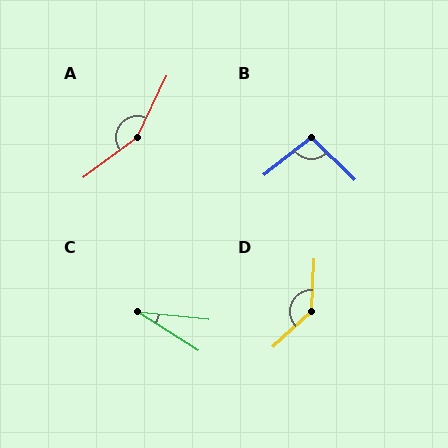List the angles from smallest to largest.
C (27°), B (98°), D (135°), A (152°).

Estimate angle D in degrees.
Approximately 135 degrees.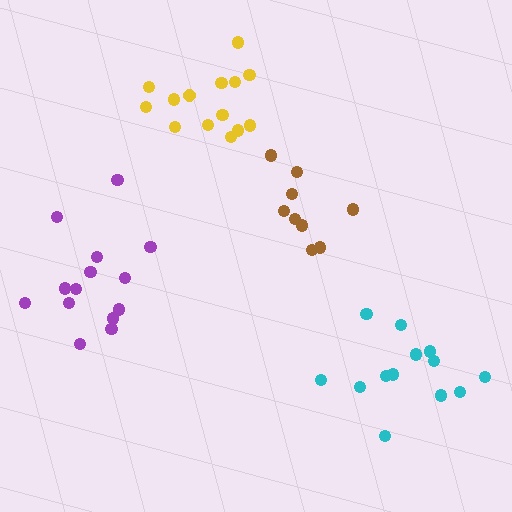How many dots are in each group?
Group 1: 14 dots, Group 2: 14 dots, Group 3: 9 dots, Group 4: 13 dots (50 total).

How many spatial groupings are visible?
There are 4 spatial groupings.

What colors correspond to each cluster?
The clusters are colored: purple, yellow, brown, cyan.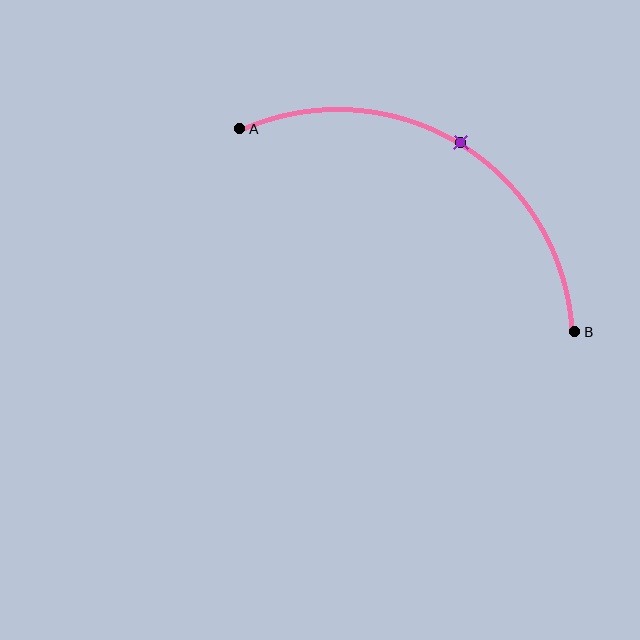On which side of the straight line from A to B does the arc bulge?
The arc bulges above the straight line connecting A and B.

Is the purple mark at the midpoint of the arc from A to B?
Yes. The purple mark lies on the arc at equal arc-length from both A and B — it is the arc midpoint.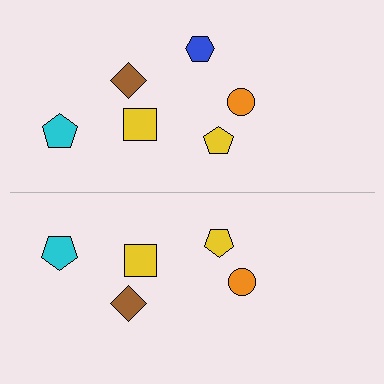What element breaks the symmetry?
A blue hexagon is missing from the bottom side.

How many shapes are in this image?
There are 11 shapes in this image.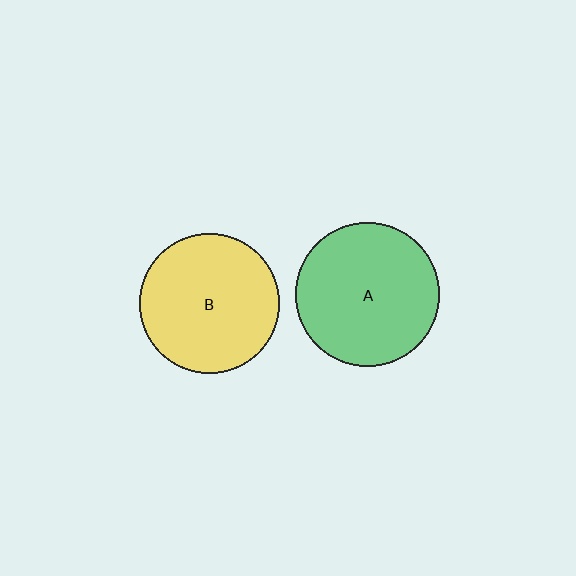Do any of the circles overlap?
No, none of the circles overlap.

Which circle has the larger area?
Circle A (green).